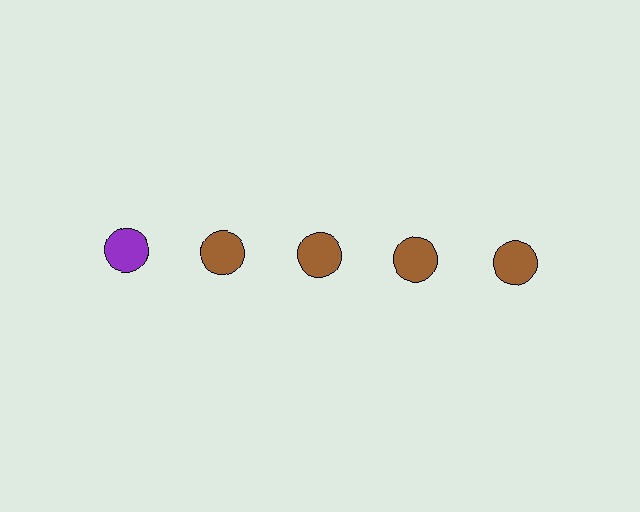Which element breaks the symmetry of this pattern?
The purple circle in the top row, leftmost column breaks the symmetry. All other shapes are brown circles.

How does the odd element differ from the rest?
It has a different color: purple instead of brown.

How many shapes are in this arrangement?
There are 5 shapes arranged in a grid pattern.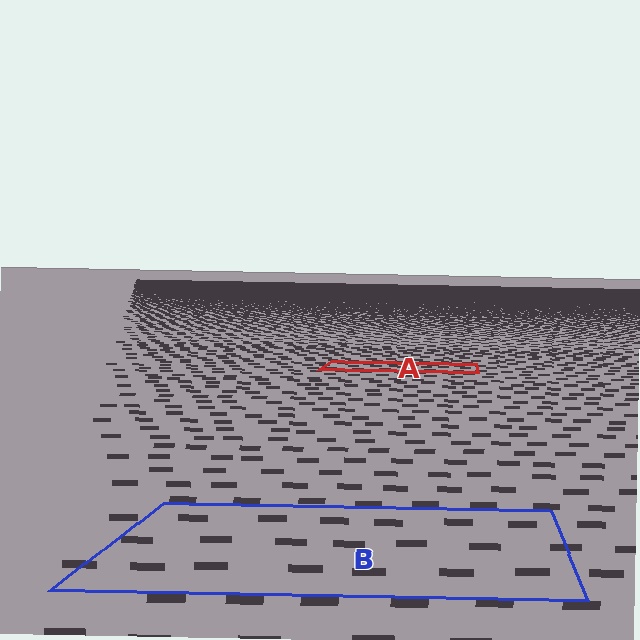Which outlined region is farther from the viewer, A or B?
Region A is farther from the viewer — the texture elements inside it appear smaller and more densely packed.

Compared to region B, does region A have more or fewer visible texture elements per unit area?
Region A has more texture elements per unit area — they are packed more densely because it is farther away.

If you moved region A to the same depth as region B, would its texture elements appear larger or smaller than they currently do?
They would appear larger. At a closer depth, the same texture elements are projected at a bigger on-screen size.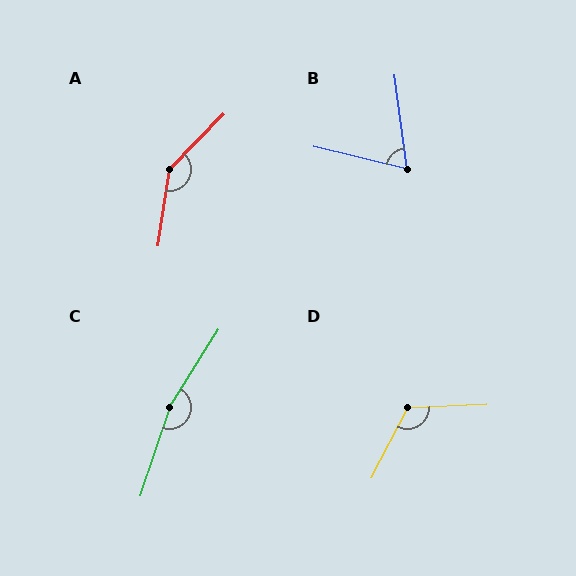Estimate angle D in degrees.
Approximately 120 degrees.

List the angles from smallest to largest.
B (69°), D (120°), A (144°), C (166°).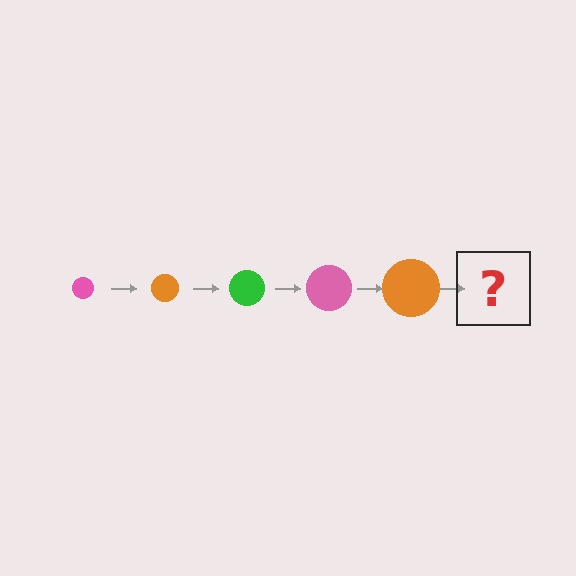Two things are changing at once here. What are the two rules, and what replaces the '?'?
The two rules are that the circle grows larger each step and the color cycles through pink, orange, and green. The '?' should be a green circle, larger than the previous one.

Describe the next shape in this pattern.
It should be a green circle, larger than the previous one.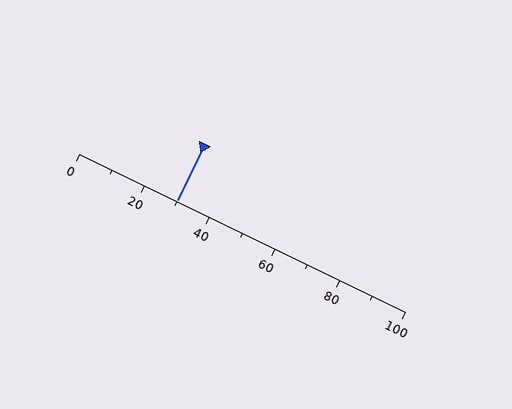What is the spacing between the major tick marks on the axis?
The major ticks are spaced 20 apart.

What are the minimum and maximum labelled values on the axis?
The axis runs from 0 to 100.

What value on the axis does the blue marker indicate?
The marker indicates approximately 30.